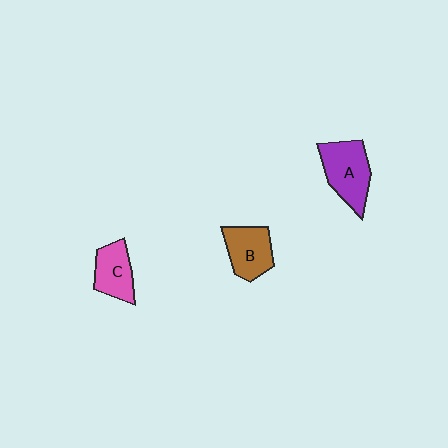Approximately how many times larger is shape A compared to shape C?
Approximately 1.4 times.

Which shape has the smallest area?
Shape C (pink).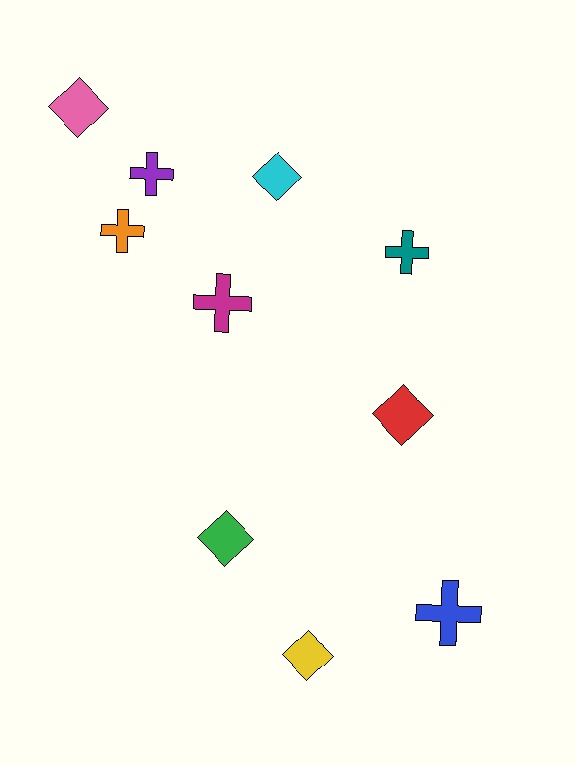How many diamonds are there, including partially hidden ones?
There are 5 diamonds.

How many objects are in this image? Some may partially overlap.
There are 10 objects.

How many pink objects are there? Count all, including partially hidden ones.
There is 1 pink object.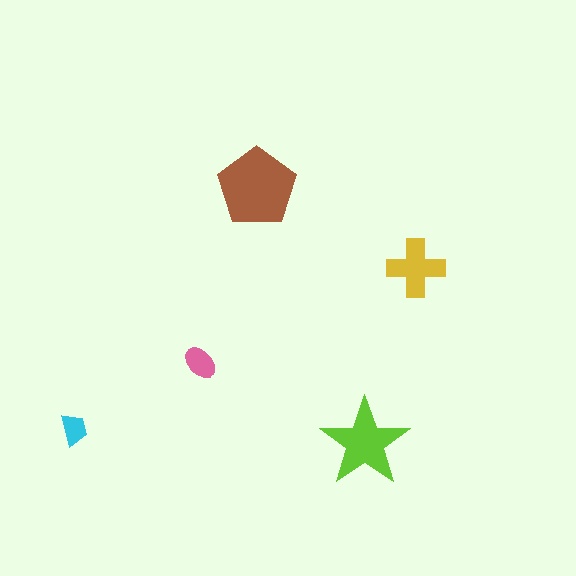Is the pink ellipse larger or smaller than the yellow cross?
Smaller.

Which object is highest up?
The brown pentagon is topmost.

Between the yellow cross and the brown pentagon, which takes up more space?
The brown pentagon.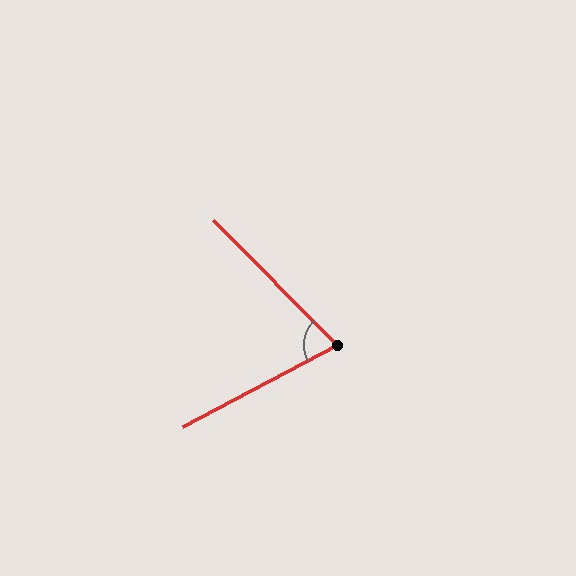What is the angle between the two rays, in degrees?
Approximately 73 degrees.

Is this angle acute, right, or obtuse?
It is acute.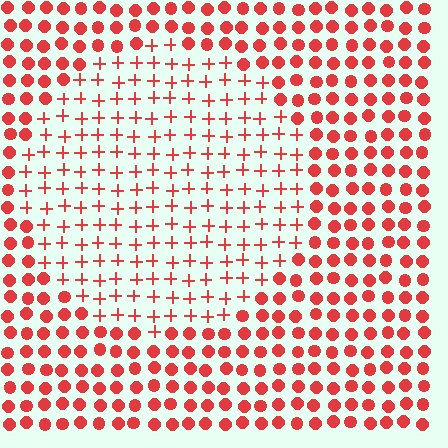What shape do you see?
I see a circle.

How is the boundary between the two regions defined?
The boundary is defined by a change in element shape: plus signs inside vs. circles outside. All elements share the same color and spacing.